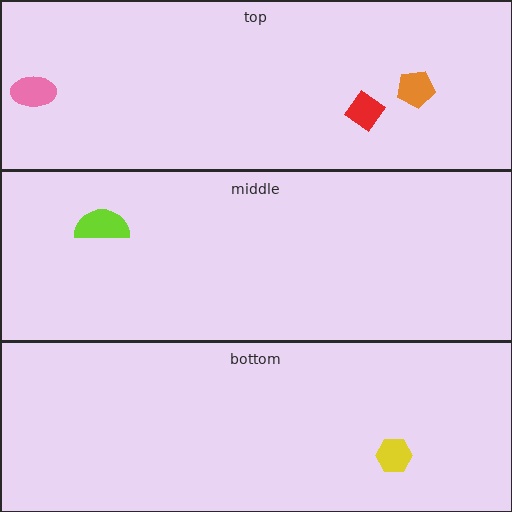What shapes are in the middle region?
The lime semicircle.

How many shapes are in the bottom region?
1.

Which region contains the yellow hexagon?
The bottom region.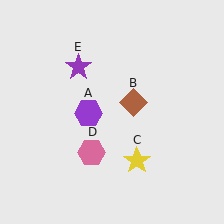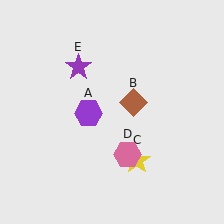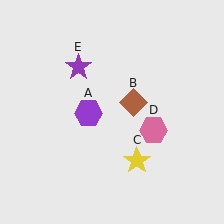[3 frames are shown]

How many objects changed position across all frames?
1 object changed position: pink hexagon (object D).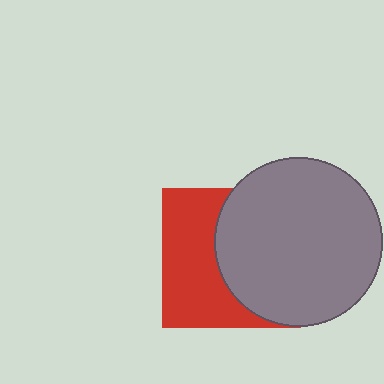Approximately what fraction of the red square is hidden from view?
Roughly 53% of the red square is hidden behind the gray circle.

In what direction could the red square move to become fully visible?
The red square could move left. That would shift it out from behind the gray circle entirely.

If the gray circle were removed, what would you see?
You would see the complete red square.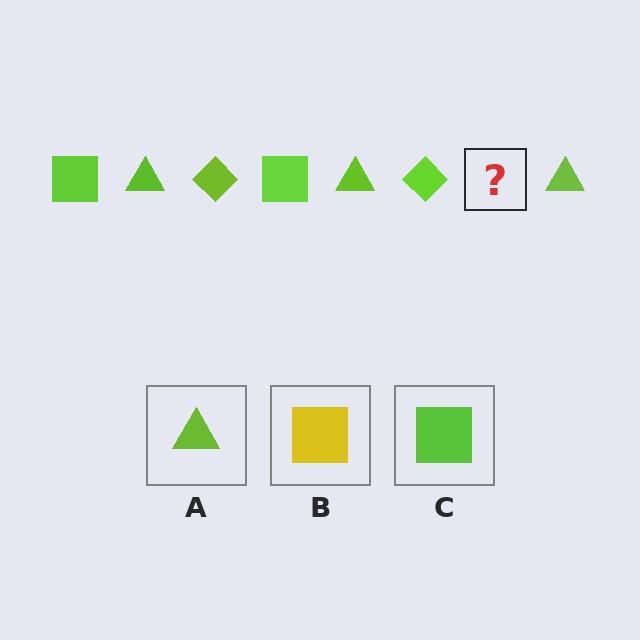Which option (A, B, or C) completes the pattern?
C.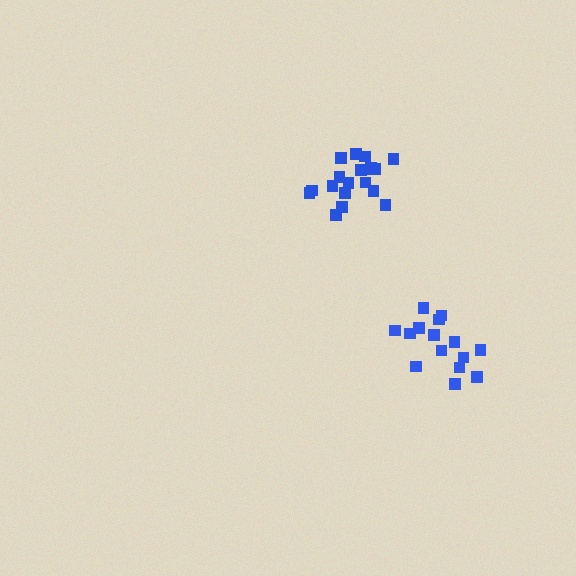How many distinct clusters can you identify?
There are 2 distinct clusters.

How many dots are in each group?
Group 1: 19 dots, Group 2: 15 dots (34 total).